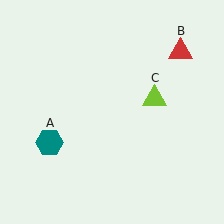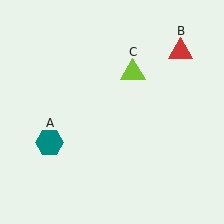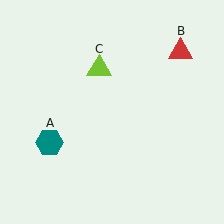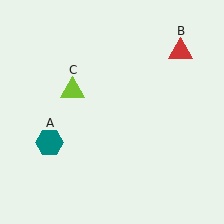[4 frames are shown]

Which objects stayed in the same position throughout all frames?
Teal hexagon (object A) and red triangle (object B) remained stationary.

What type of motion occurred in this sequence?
The lime triangle (object C) rotated counterclockwise around the center of the scene.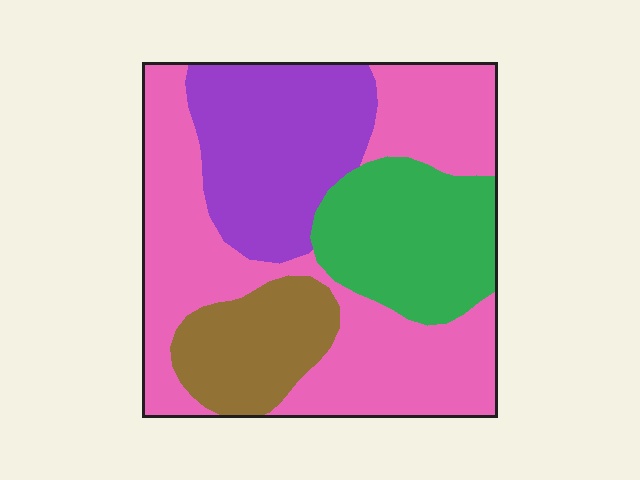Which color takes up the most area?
Pink, at roughly 45%.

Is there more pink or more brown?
Pink.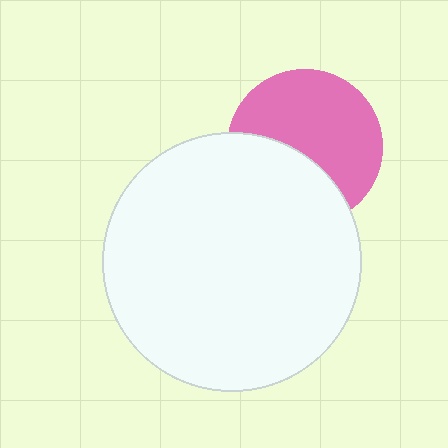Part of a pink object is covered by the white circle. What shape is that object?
It is a circle.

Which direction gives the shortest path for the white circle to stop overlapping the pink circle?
Moving down gives the shortest separation.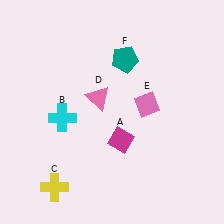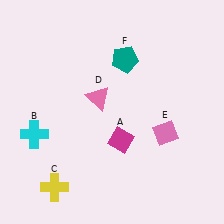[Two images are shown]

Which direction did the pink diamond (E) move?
The pink diamond (E) moved down.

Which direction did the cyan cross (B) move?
The cyan cross (B) moved left.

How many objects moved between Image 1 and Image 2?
2 objects moved between the two images.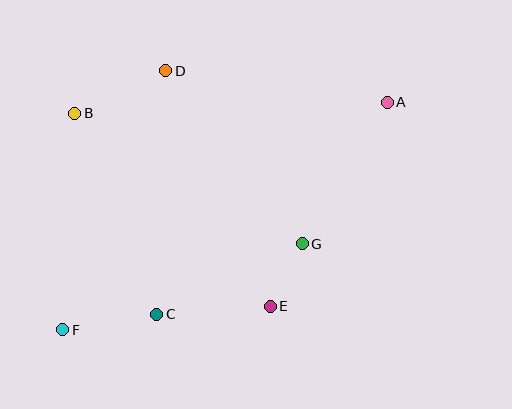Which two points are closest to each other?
Points E and G are closest to each other.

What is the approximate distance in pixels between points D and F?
The distance between D and F is approximately 279 pixels.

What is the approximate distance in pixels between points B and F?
The distance between B and F is approximately 217 pixels.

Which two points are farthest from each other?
Points A and F are farthest from each other.